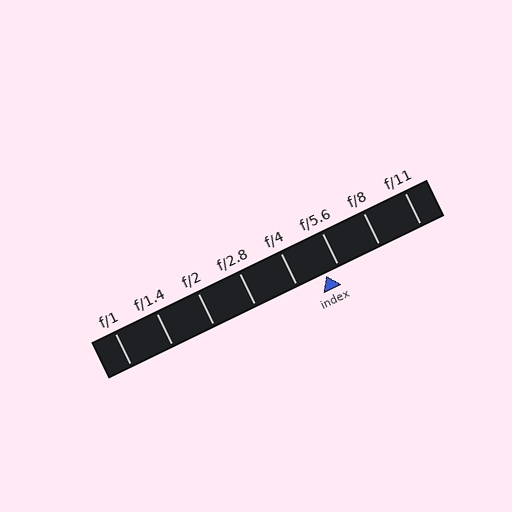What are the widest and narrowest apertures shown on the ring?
The widest aperture shown is f/1 and the narrowest is f/11.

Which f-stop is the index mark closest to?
The index mark is closest to f/5.6.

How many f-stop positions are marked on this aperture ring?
There are 8 f-stop positions marked.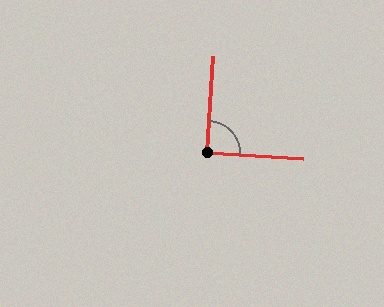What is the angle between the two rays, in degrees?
Approximately 90 degrees.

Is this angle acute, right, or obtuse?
It is approximately a right angle.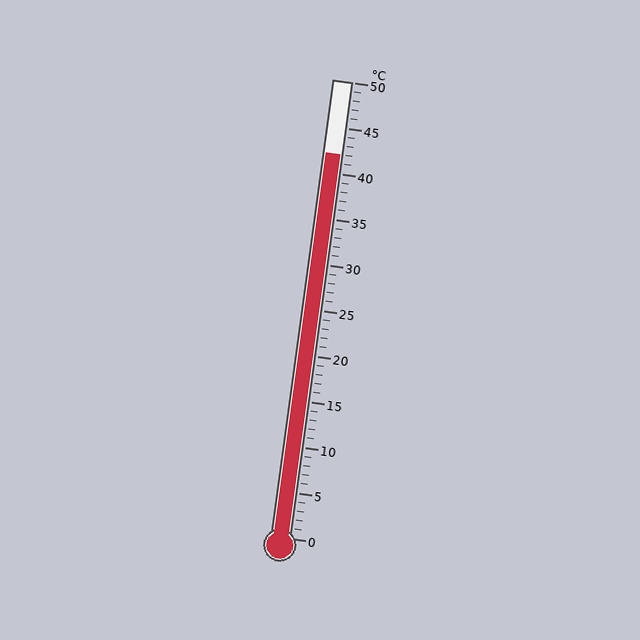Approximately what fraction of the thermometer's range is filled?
The thermometer is filled to approximately 85% of its range.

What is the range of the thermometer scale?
The thermometer scale ranges from 0°C to 50°C.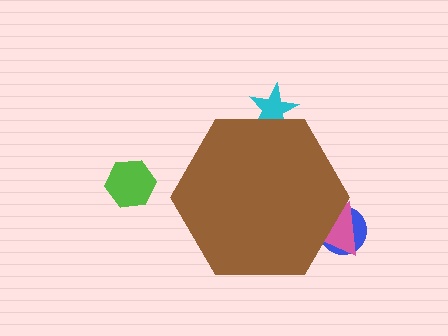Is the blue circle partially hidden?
Yes, the blue circle is partially hidden behind the brown hexagon.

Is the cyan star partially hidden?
Yes, the cyan star is partially hidden behind the brown hexagon.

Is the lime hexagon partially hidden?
No, the lime hexagon is fully visible.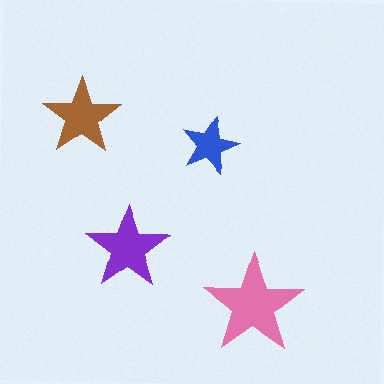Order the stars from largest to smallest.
the pink one, the purple one, the brown one, the blue one.